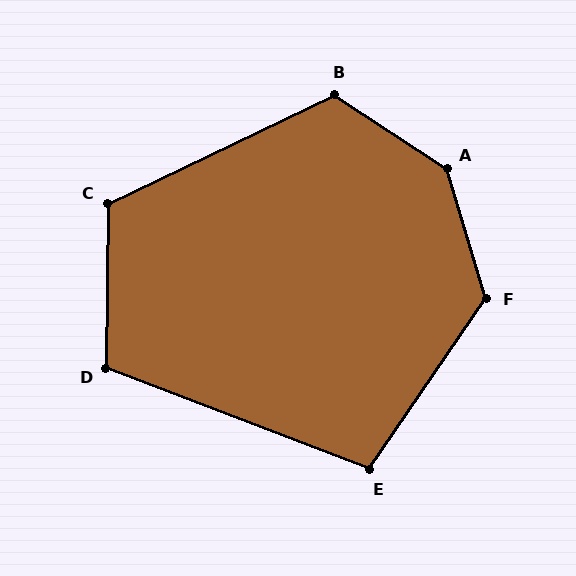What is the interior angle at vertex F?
Approximately 129 degrees (obtuse).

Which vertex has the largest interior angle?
A, at approximately 140 degrees.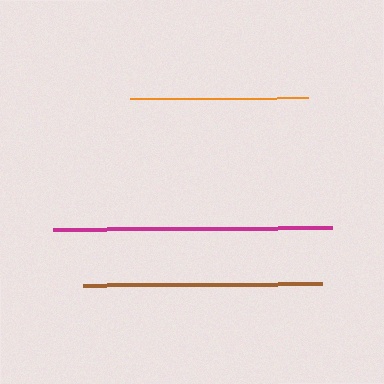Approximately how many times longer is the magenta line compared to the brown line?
The magenta line is approximately 1.2 times the length of the brown line.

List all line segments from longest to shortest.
From longest to shortest: magenta, brown, orange.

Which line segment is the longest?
The magenta line is the longest at approximately 279 pixels.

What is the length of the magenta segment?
The magenta segment is approximately 279 pixels long.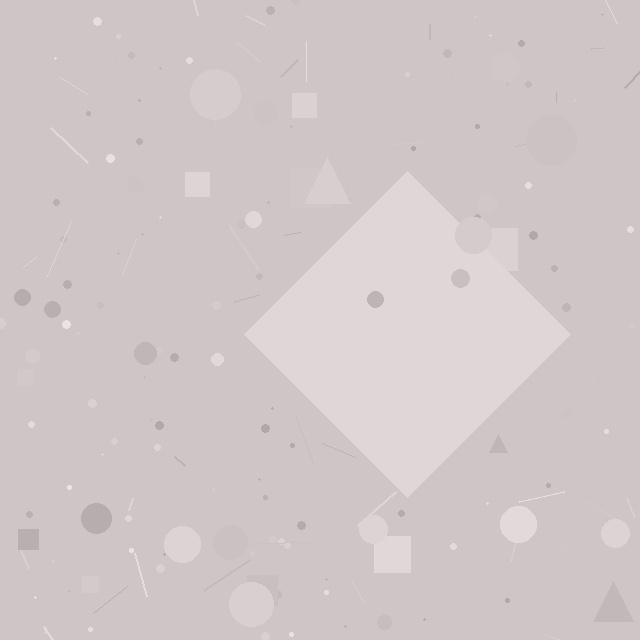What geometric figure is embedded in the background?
A diamond is embedded in the background.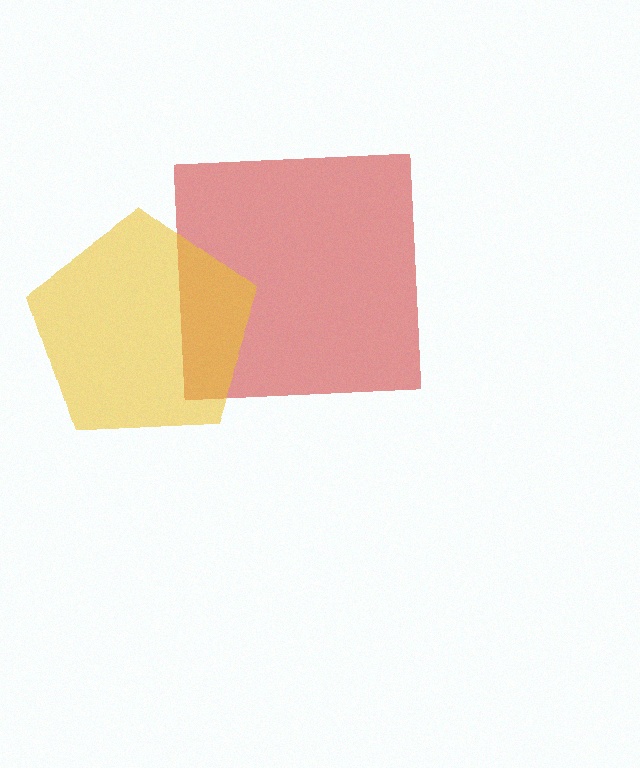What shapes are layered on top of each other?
The layered shapes are: a red square, a yellow pentagon.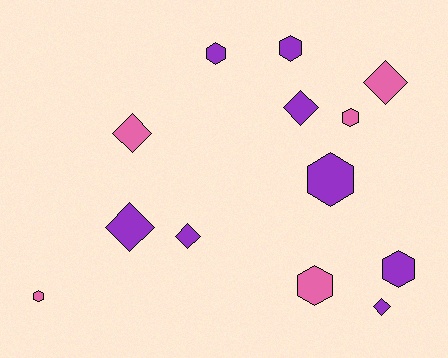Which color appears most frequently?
Purple, with 8 objects.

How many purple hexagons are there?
There are 4 purple hexagons.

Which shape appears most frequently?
Hexagon, with 7 objects.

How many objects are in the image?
There are 13 objects.